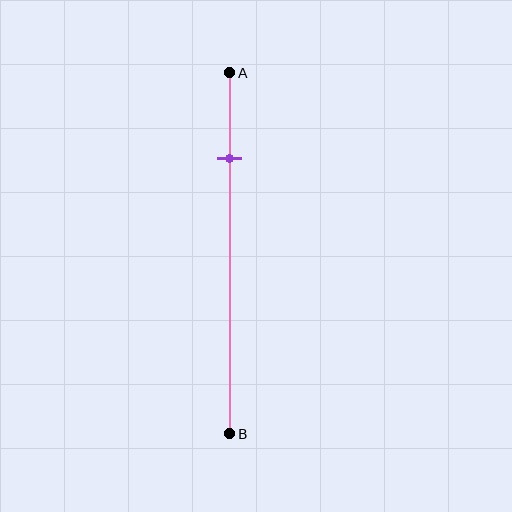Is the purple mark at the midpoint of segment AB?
No, the mark is at about 25% from A, not at the 50% midpoint.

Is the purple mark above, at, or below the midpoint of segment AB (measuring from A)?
The purple mark is above the midpoint of segment AB.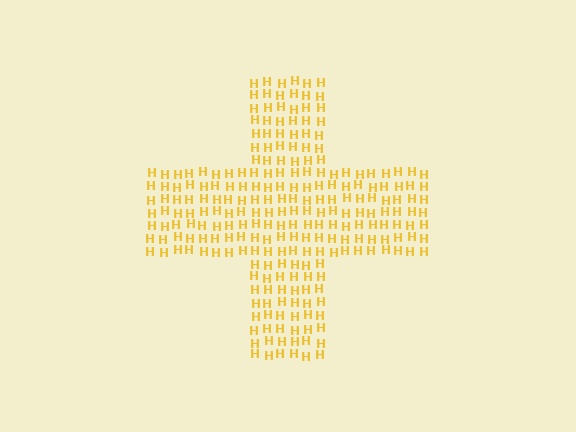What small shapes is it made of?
It is made of small letter H's.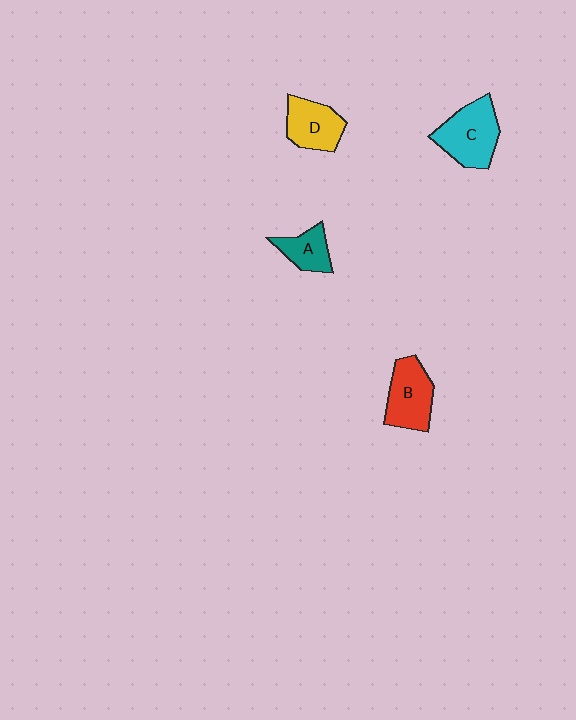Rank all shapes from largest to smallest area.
From largest to smallest: C (cyan), B (red), D (yellow), A (teal).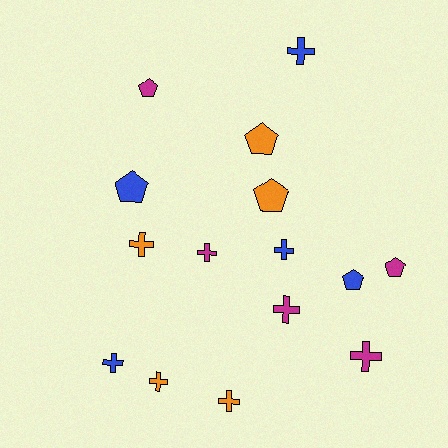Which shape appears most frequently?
Cross, with 9 objects.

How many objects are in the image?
There are 15 objects.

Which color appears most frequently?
Magenta, with 5 objects.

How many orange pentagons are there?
There are 2 orange pentagons.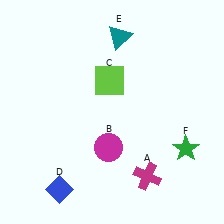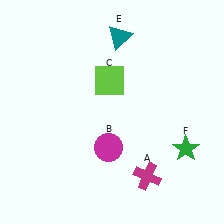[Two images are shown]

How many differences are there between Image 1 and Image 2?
There is 1 difference between the two images.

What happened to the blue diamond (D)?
The blue diamond (D) was removed in Image 2. It was in the bottom-left area of Image 1.